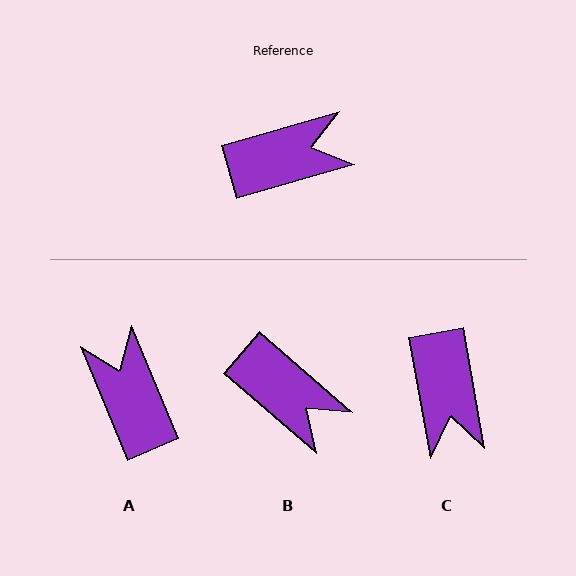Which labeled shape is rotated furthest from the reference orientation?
A, about 97 degrees away.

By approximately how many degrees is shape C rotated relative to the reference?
Approximately 96 degrees clockwise.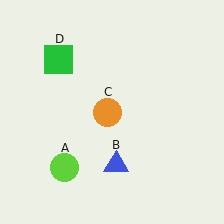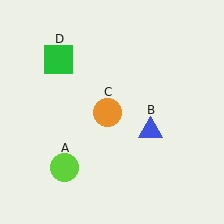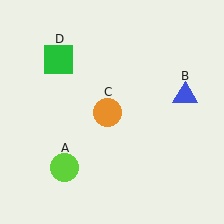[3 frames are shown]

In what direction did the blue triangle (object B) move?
The blue triangle (object B) moved up and to the right.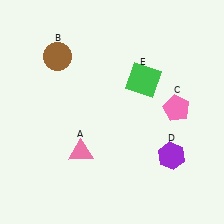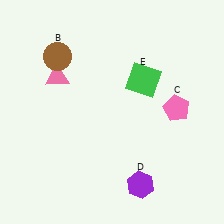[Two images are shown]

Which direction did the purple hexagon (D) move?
The purple hexagon (D) moved left.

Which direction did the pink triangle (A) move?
The pink triangle (A) moved up.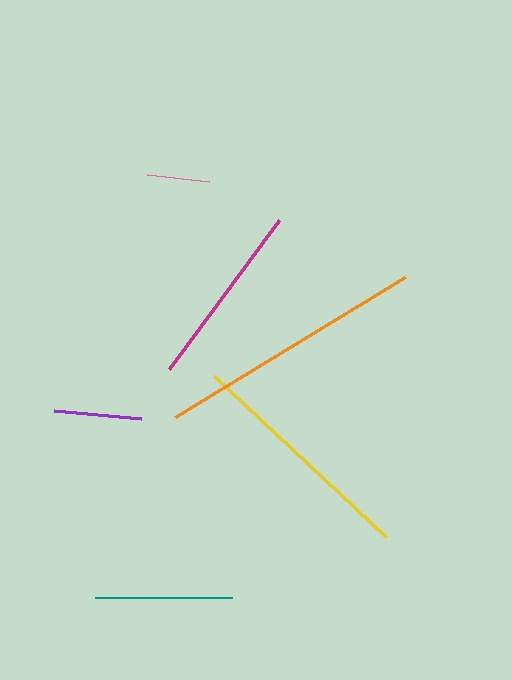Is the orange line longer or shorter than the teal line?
The orange line is longer than the teal line.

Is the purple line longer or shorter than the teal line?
The teal line is longer than the purple line.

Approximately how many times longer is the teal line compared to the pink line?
The teal line is approximately 2.2 times the length of the pink line.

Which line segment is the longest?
The orange line is the longest at approximately 269 pixels.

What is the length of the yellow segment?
The yellow segment is approximately 236 pixels long.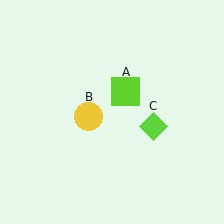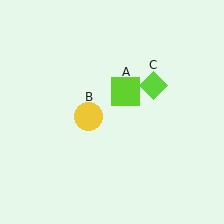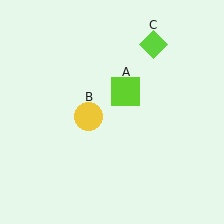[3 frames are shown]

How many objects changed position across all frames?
1 object changed position: lime diamond (object C).